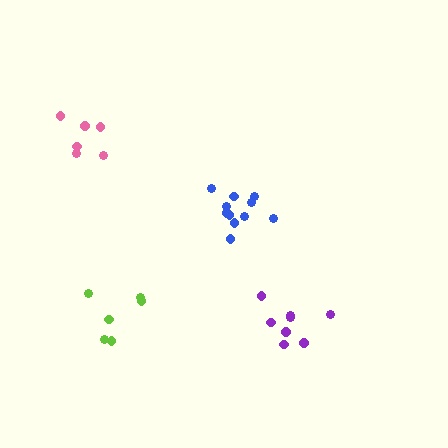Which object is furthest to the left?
The pink cluster is leftmost.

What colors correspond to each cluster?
The clusters are colored: blue, lime, pink, purple.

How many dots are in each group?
Group 1: 11 dots, Group 2: 6 dots, Group 3: 6 dots, Group 4: 8 dots (31 total).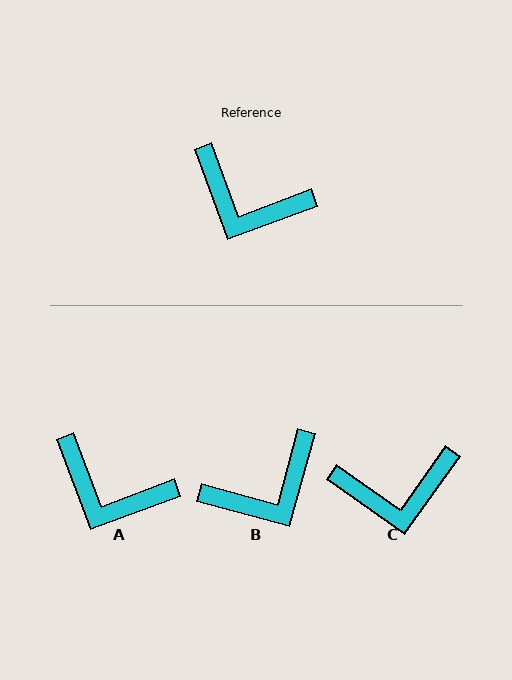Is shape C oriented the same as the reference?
No, it is off by about 34 degrees.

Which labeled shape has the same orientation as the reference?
A.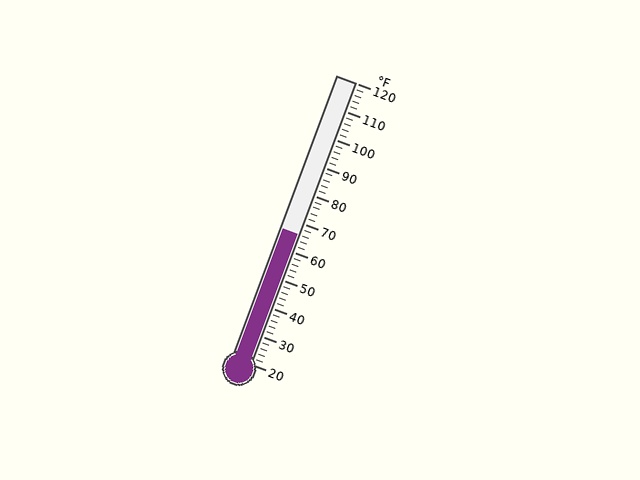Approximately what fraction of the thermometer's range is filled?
The thermometer is filled to approximately 45% of its range.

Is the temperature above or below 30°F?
The temperature is above 30°F.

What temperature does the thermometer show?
The thermometer shows approximately 66°F.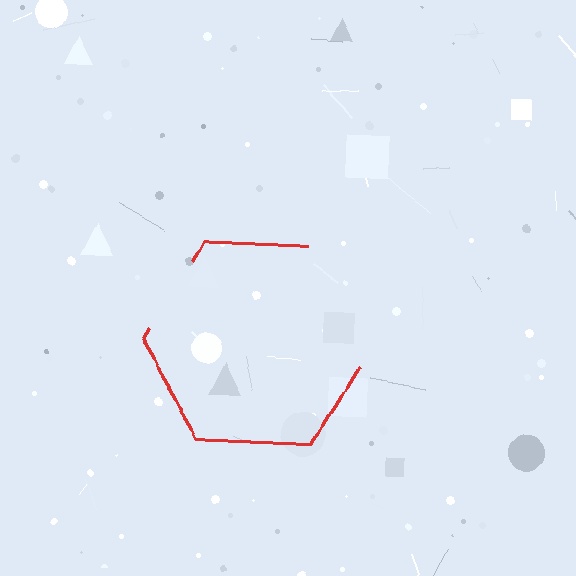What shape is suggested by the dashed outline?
The dashed outline suggests a hexagon.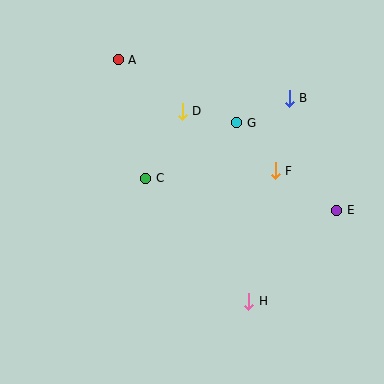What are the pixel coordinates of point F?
Point F is at (275, 171).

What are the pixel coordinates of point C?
Point C is at (146, 178).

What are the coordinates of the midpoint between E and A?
The midpoint between E and A is at (228, 135).